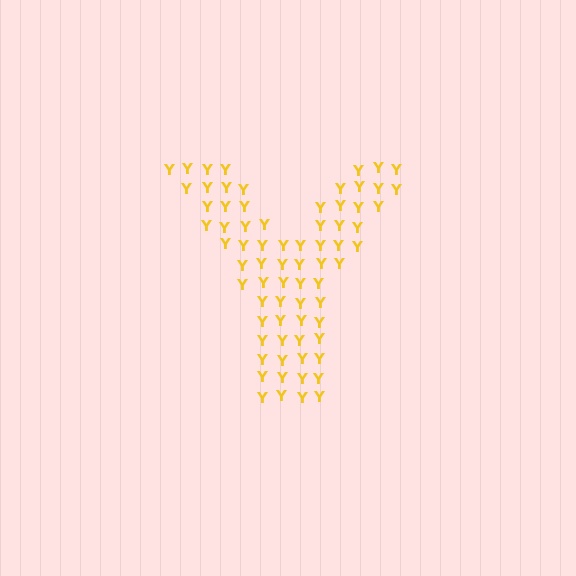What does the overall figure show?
The overall figure shows the letter Y.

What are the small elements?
The small elements are letter Y's.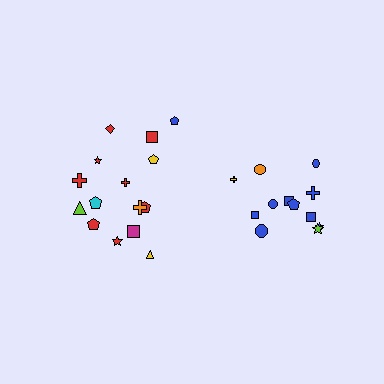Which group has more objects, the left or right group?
The left group.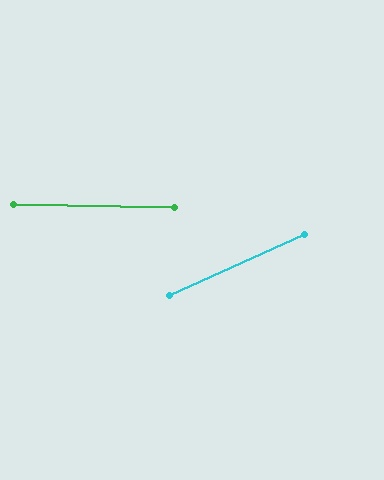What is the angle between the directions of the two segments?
Approximately 26 degrees.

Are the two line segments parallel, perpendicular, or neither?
Neither parallel nor perpendicular — they differ by about 26°.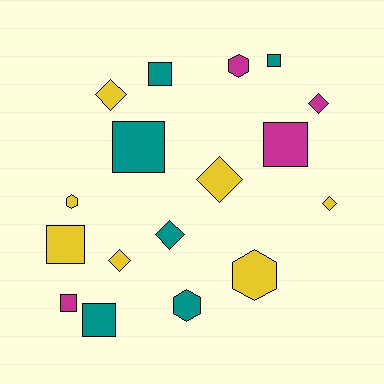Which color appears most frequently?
Yellow, with 7 objects.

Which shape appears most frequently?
Square, with 7 objects.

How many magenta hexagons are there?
There is 1 magenta hexagon.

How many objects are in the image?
There are 17 objects.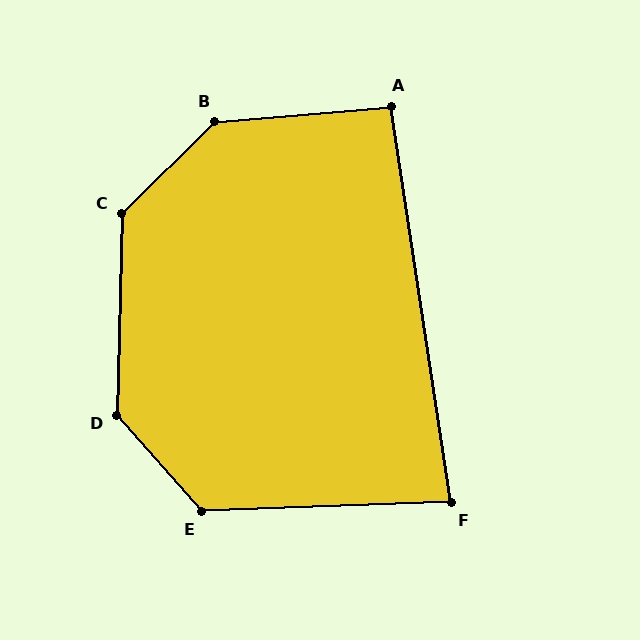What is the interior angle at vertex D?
Approximately 137 degrees (obtuse).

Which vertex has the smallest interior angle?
F, at approximately 83 degrees.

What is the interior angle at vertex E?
Approximately 130 degrees (obtuse).